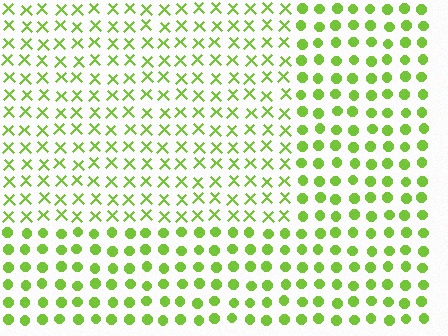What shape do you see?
I see a rectangle.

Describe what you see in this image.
The image is filled with small lime elements arranged in a uniform grid. A rectangle-shaped region contains X marks, while the surrounding area contains circles. The boundary is defined purely by the change in element shape.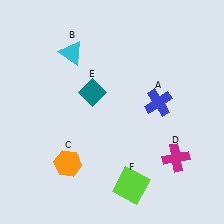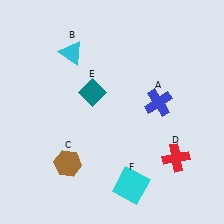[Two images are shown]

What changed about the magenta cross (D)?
In Image 1, D is magenta. In Image 2, it changed to red.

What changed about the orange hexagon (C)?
In Image 1, C is orange. In Image 2, it changed to brown.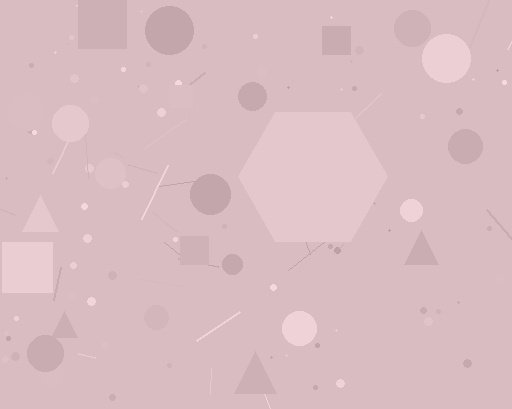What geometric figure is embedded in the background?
A hexagon is embedded in the background.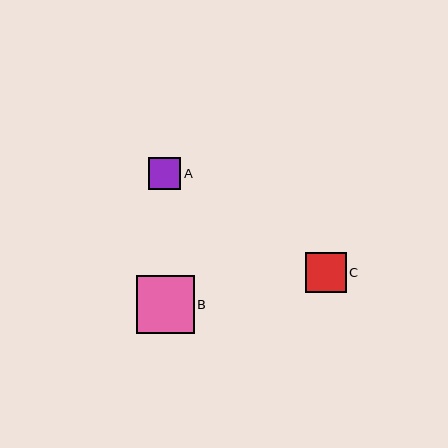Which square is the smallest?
Square A is the smallest with a size of approximately 32 pixels.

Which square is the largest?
Square B is the largest with a size of approximately 58 pixels.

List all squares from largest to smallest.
From largest to smallest: B, C, A.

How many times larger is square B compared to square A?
Square B is approximately 1.8 times the size of square A.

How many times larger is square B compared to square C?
Square B is approximately 1.4 times the size of square C.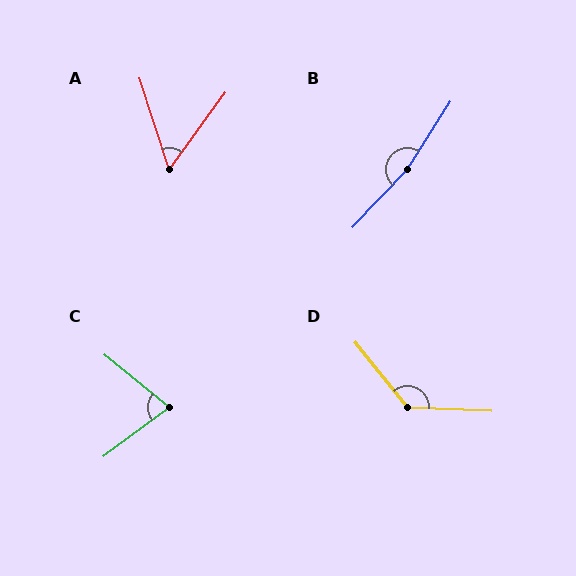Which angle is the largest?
B, at approximately 169 degrees.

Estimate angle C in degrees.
Approximately 76 degrees.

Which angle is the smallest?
A, at approximately 54 degrees.